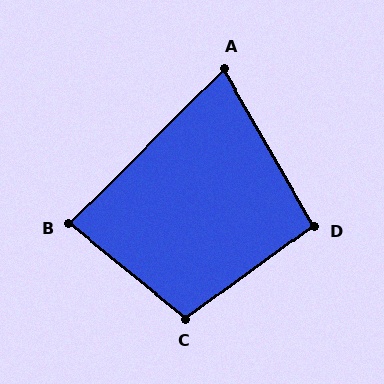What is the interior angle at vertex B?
Approximately 84 degrees (acute).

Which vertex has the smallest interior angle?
A, at approximately 75 degrees.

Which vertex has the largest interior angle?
C, at approximately 105 degrees.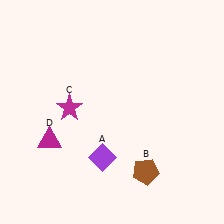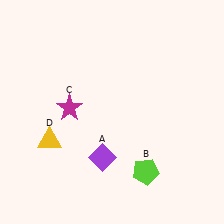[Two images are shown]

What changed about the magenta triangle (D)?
In Image 1, D is magenta. In Image 2, it changed to yellow.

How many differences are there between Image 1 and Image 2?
There are 2 differences between the two images.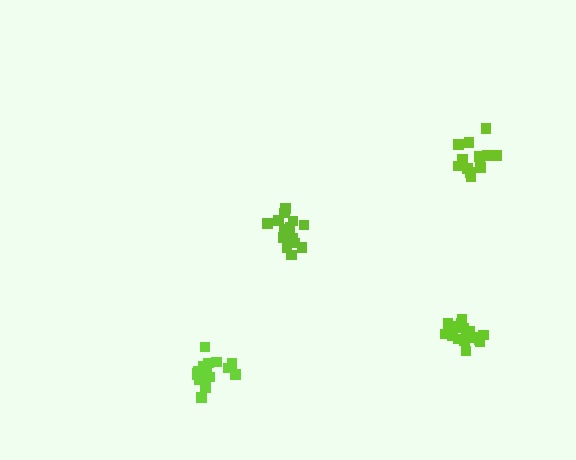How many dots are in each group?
Group 1: 16 dots, Group 2: 16 dots, Group 3: 16 dots, Group 4: 14 dots (62 total).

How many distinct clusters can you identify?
There are 4 distinct clusters.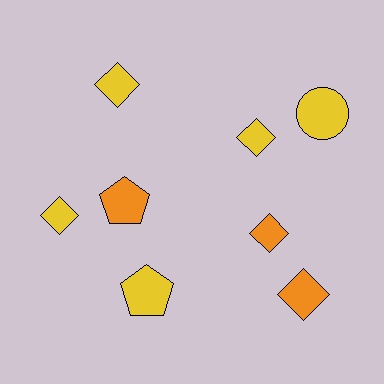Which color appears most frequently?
Yellow, with 5 objects.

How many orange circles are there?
There are no orange circles.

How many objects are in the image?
There are 8 objects.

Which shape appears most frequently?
Diamond, with 5 objects.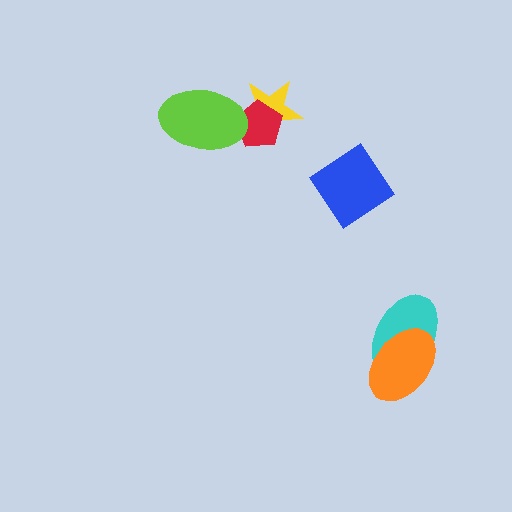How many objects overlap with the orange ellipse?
1 object overlaps with the orange ellipse.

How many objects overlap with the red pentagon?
2 objects overlap with the red pentagon.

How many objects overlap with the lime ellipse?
2 objects overlap with the lime ellipse.